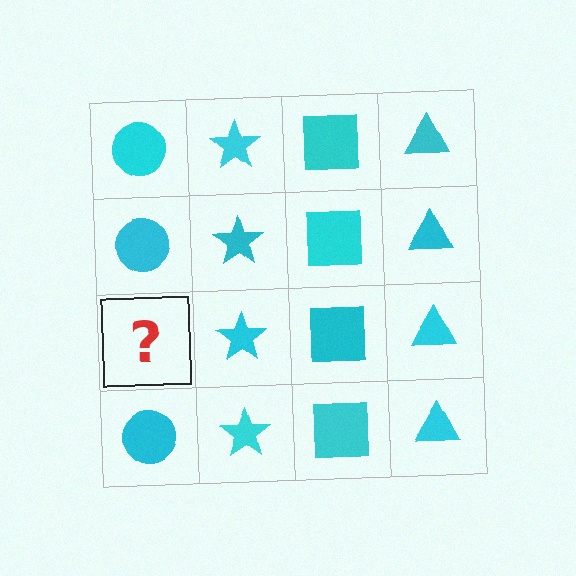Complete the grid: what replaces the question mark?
The question mark should be replaced with a cyan circle.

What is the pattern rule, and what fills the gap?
The rule is that each column has a consistent shape. The gap should be filled with a cyan circle.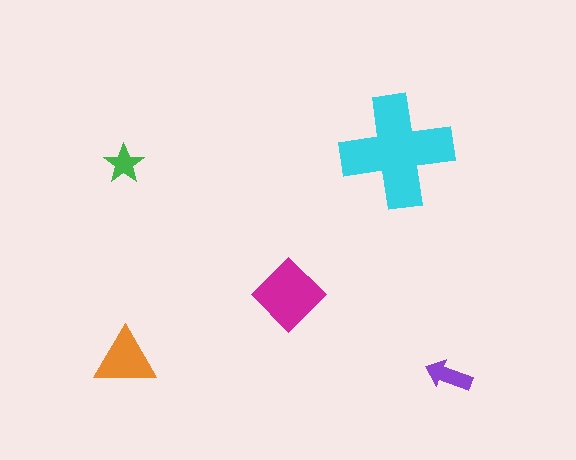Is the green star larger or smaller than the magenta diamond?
Smaller.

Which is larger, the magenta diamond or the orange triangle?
The magenta diamond.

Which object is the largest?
The cyan cross.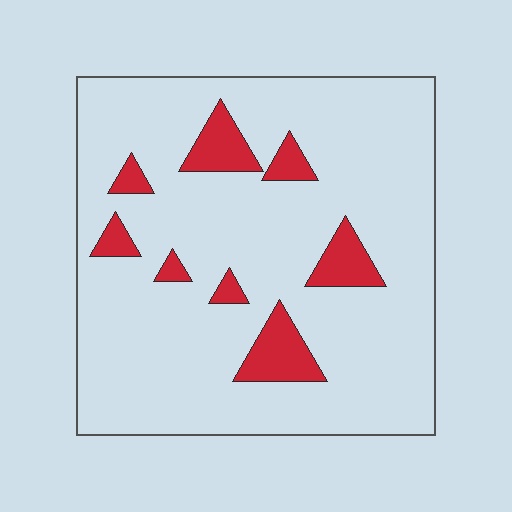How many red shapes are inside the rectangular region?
8.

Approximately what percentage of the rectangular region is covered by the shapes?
Approximately 10%.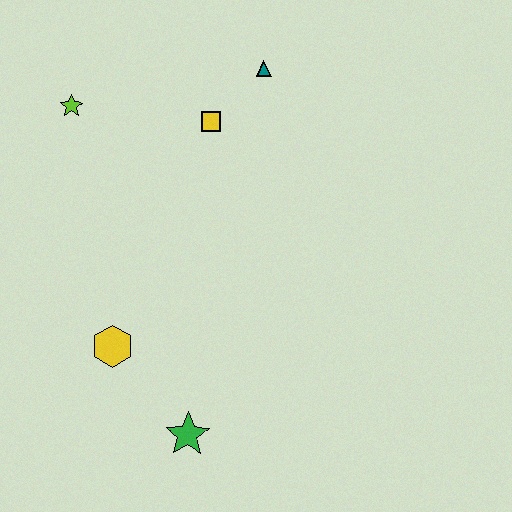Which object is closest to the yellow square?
The teal triangle is closest to the yellow square.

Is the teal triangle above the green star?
Yes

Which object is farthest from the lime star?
The green star is farthest from the lime star.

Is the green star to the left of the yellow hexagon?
No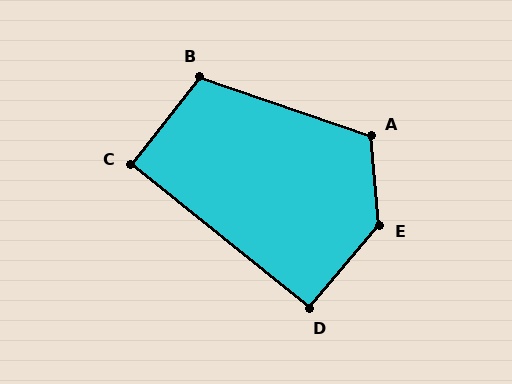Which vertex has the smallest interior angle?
C, at approximately 91 degrees.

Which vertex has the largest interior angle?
E, at approximately 134 degrees.